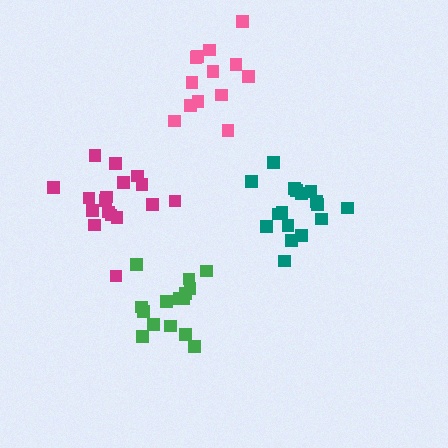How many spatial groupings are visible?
There are 4 spatial groupings.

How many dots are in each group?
Group 1: 17 dots, Group 2: 17 dots, Group 3: 15 dots, Group 4: 13 dots (62 total).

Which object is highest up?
The pink cluster is topmost.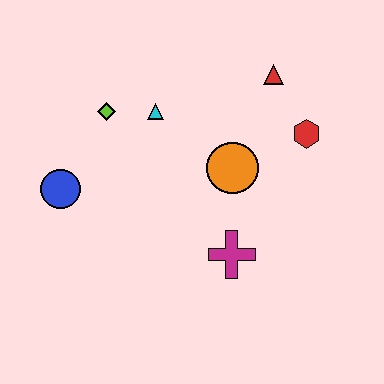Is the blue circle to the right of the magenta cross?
No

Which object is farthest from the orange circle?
The blue circle is farthest from the orange circle.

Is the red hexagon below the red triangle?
Yes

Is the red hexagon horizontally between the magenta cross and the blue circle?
No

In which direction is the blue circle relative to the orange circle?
The blue circle is to the left of the orange circle.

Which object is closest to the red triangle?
The red hexagon is closest to the red triangle.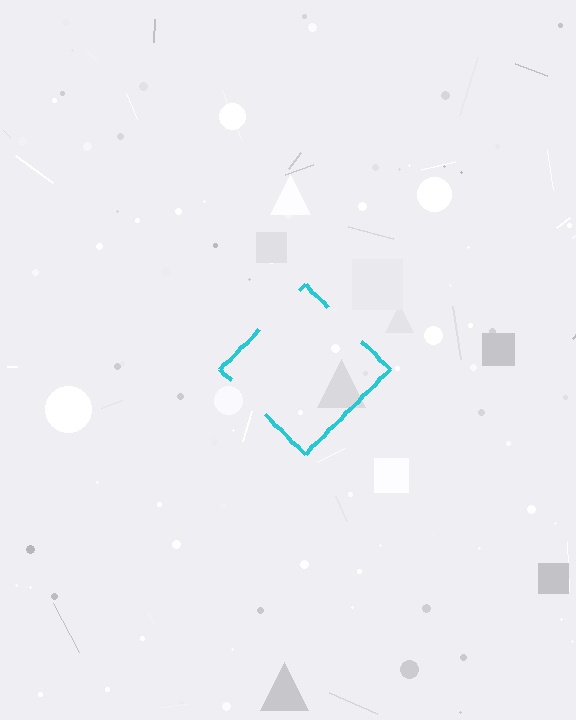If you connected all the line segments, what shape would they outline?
They would outline a diamond.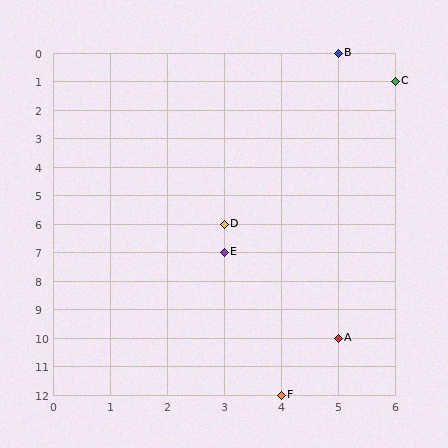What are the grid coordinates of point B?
Point B is at grid coordinates (5, 0).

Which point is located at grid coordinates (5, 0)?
Point B is at (5, 0).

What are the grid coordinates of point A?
Point A is at grid coordinates (5, 10).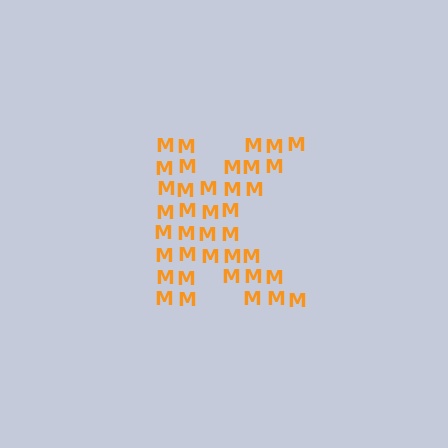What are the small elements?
The small elements are letter M's.